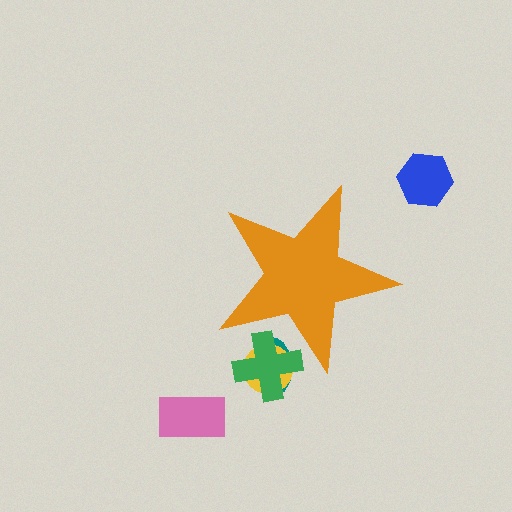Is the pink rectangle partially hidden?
No, the pink rectangle is fully visible.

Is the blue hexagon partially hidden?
No, the blue hexagon is fully visible.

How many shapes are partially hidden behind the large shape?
3 shapes are partially hidden.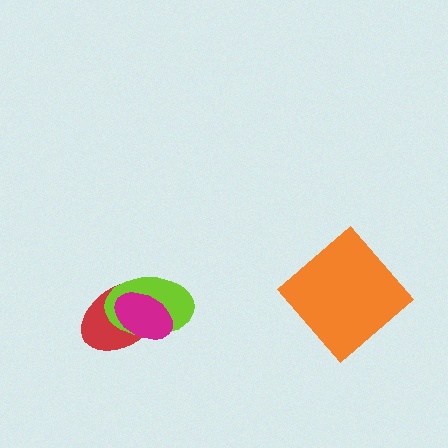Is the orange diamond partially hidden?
No, no other shape covers it.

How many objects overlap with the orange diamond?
0 objects overlap with the orange diamond.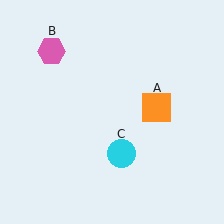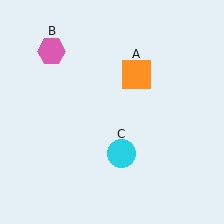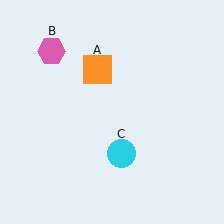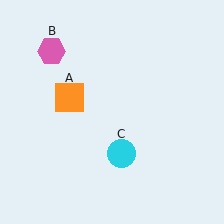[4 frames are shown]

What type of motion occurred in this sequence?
The orange square (object A) rotated counterclockwise around the center of the scene.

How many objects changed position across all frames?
1 object changed position: orange square (object A).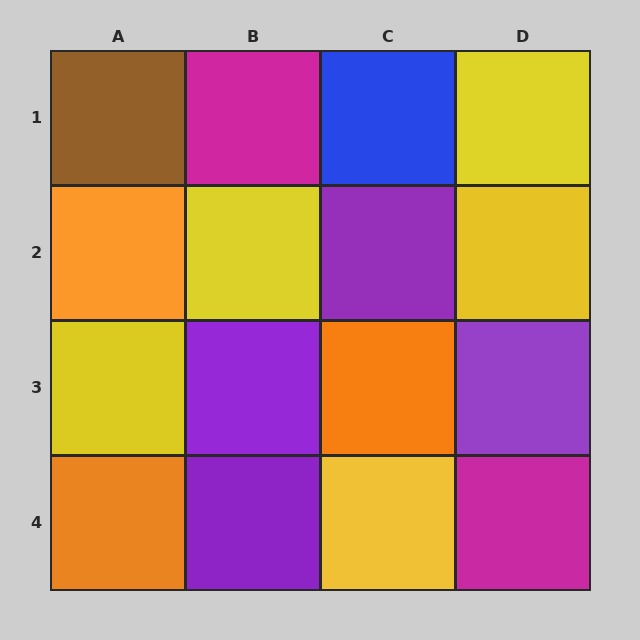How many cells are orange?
3 cells are orange.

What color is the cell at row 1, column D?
Yellow.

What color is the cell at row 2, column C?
Purple.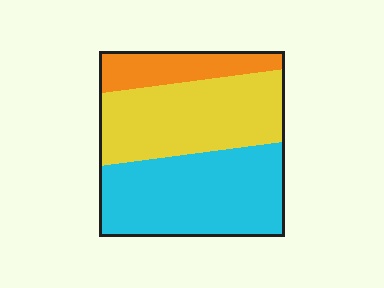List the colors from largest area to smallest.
From largest to smallest: cyan, yellow, orange.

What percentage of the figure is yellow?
Yellow takes up about two fifths (2/5) of the figure.